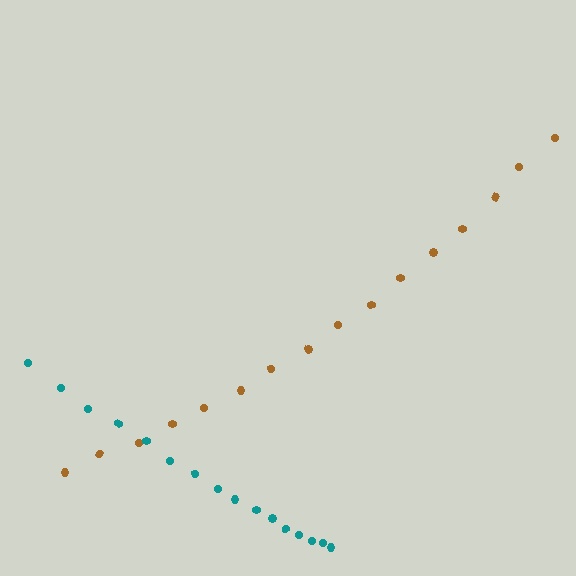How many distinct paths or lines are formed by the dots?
There are 2 distinct paths.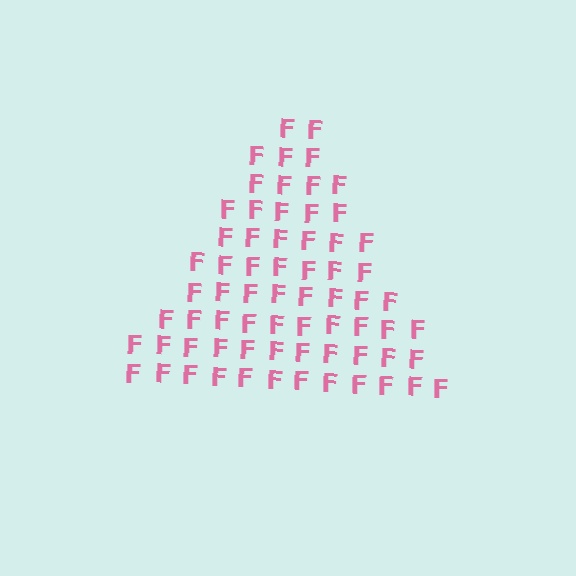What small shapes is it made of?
It is made of small letter F's.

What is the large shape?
The large shape is a triangle.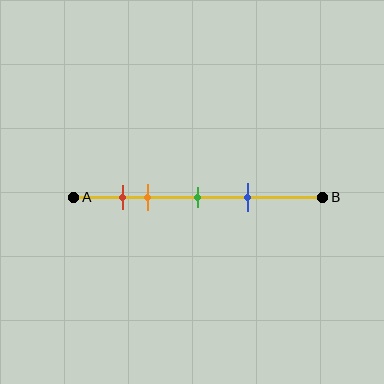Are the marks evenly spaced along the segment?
No, the marks are not evenly spaced.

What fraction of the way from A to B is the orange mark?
The orange mark is approximately 30% (0.3) of the way from A to B.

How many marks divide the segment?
There are 4 marks dividing the segment.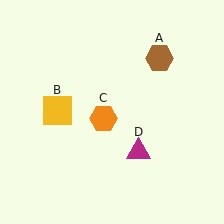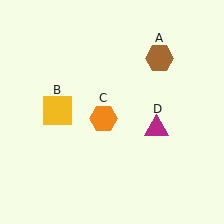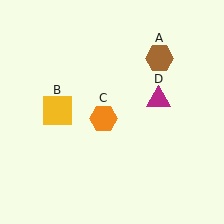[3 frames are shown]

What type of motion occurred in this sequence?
The magenta triangle (object D) rotated counterclockwise around the center of the scene.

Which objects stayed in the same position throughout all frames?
Brown hexagon (object A) and yellow square (object B) and orange hexagon (object C) remained stationary.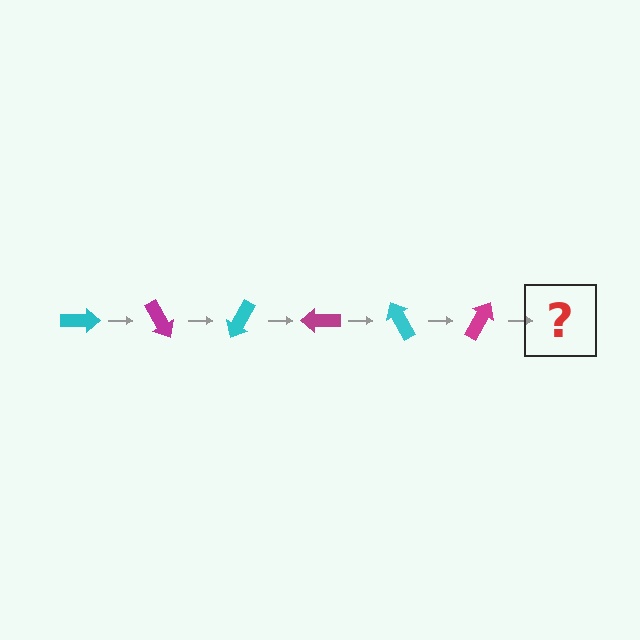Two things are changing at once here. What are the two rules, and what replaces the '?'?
The two rules are that it rotates 60 degrees each step and the color cycles through cyan and magenta. The '?' should be a cyan arrow, rotated 360 degrees from the start.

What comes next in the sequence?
The next element should be a cyan arrow, rotated 360 degrees from the start.